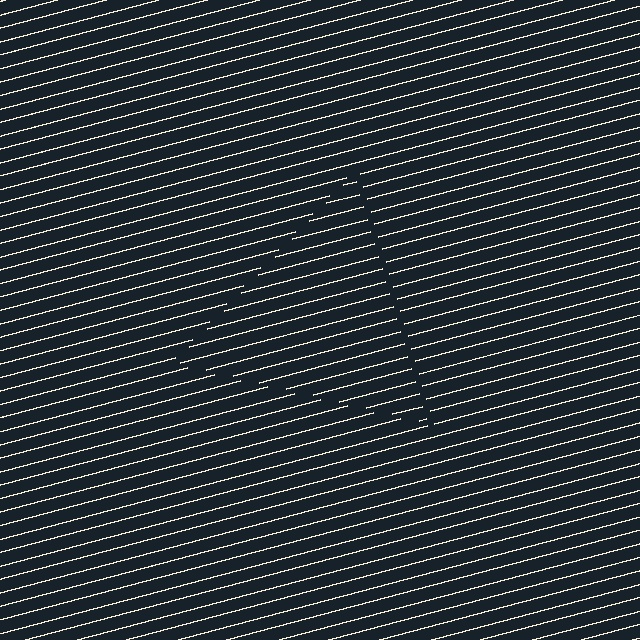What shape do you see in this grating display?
An illusory triangle. The interior of the shape contains the same grating, shifted by half a period — the contour is defined by the phase discontinuity where line-ends from the inner and outer gratings abut.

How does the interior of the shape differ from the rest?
The interior of the shape contains the same grating, shifted by half a period — the contour is defined by the phase discontinuity where line-ends from the inner and outer gratings abut.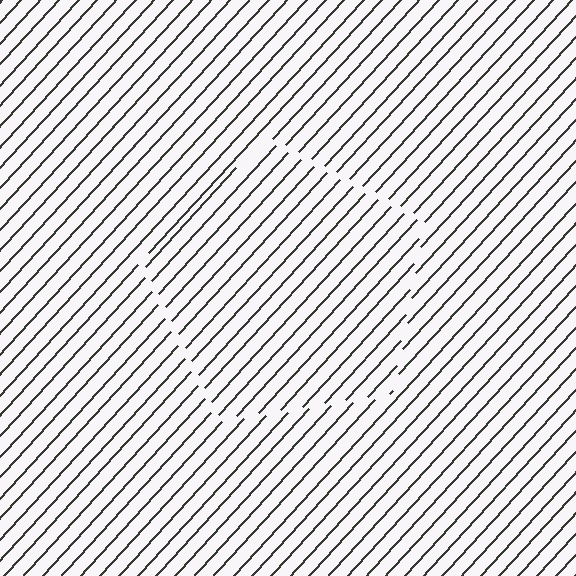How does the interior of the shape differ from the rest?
The interior of the shape contains the same grating, shifted by half a period — the contour is defined by the phase discontinuity where line-ends from the inner and outer gratings abut.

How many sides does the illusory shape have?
5 sides — the line-ends trace a pentagon.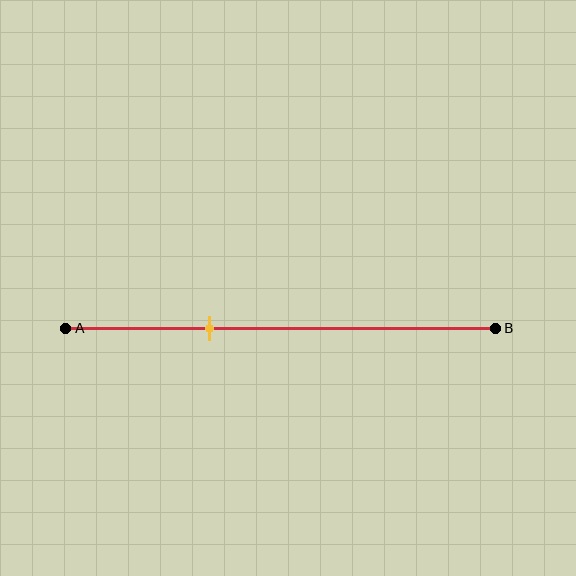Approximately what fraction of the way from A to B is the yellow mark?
The yellow mark is approximately 35% of the way from A to B.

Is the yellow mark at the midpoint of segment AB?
No, the mark is at about 35% from A, not at the 50% midpoint.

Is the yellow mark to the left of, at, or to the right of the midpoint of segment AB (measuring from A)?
The yellow mark is to the left of the midpoint of segment AB.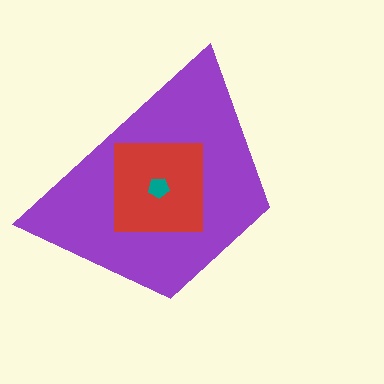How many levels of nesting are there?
3.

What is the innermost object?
The teal pentagon.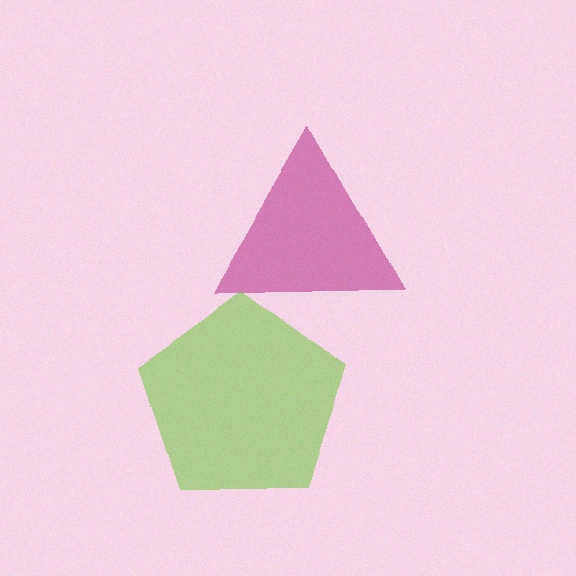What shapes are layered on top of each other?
The layered shapes are: a magenta triangle, a lime pentagon.